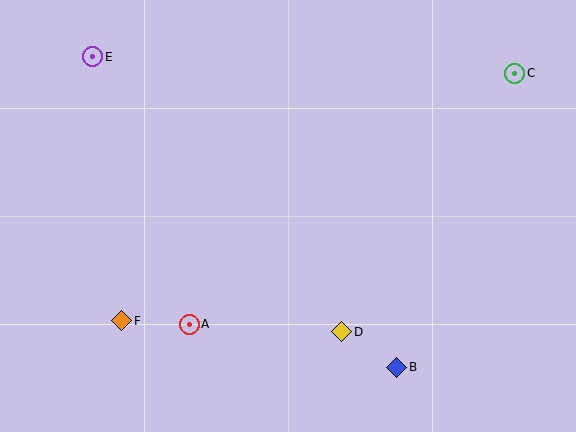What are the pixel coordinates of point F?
Point F is at (122, 321).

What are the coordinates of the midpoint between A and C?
The midpoint between A and C is at (352, 199).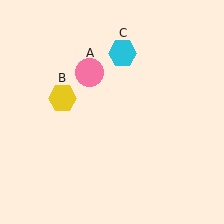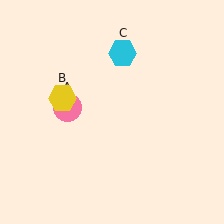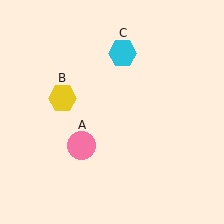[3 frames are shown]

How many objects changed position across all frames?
1 object changed position: pink circle (object A).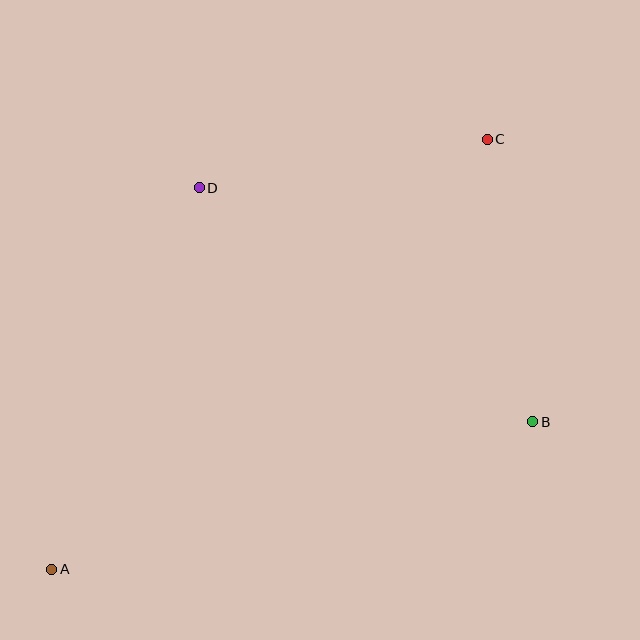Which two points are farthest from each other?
Points A and C are farthest from each other.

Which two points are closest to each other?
Points B and C are closest to each other.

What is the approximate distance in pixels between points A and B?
The distance between A and B is approximately 503 pixels.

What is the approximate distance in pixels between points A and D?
The distance between A and D is approximately 409 pixels.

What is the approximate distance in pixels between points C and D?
The distance between C and D is approximately 292 pixels.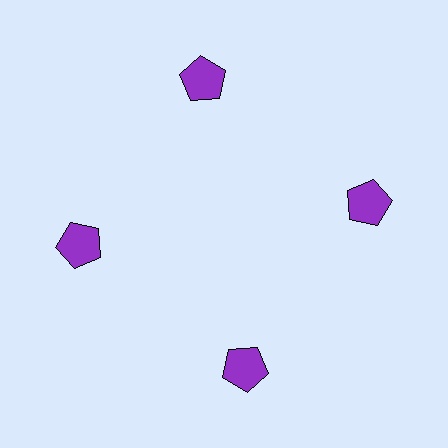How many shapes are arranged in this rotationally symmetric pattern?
There are 4 shapes, arranged in 4 groups of 1.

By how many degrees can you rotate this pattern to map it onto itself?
The pattern maps onto itself every 90 degrees of rotation.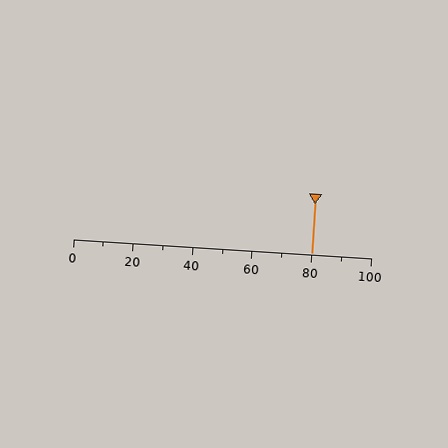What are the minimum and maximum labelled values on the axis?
The axis runs from 0 to 100.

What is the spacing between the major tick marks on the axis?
The major ticks are spaced 20 apart.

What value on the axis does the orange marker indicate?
The marker indicates approximately 80.